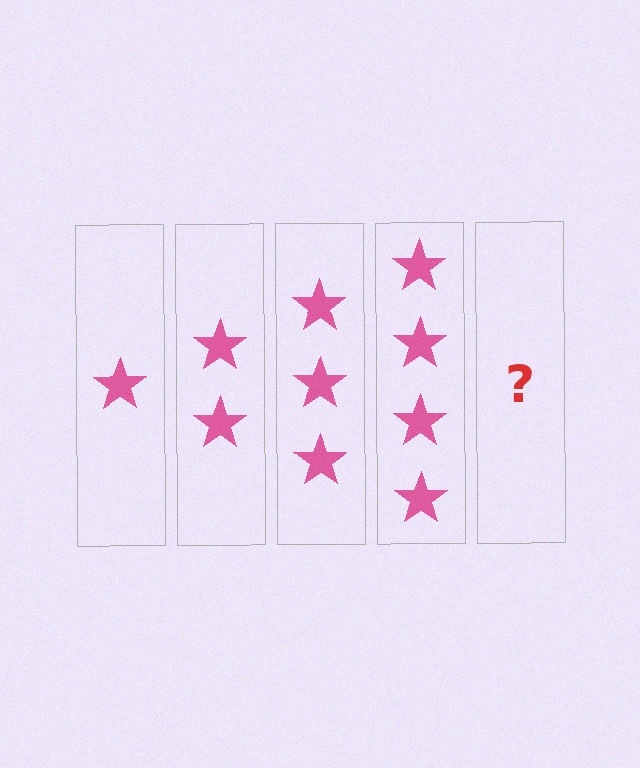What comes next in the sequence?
The next element should be 5 stars.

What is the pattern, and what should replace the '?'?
The pattern is that each step adds one more star. The '?' should be 5 stars.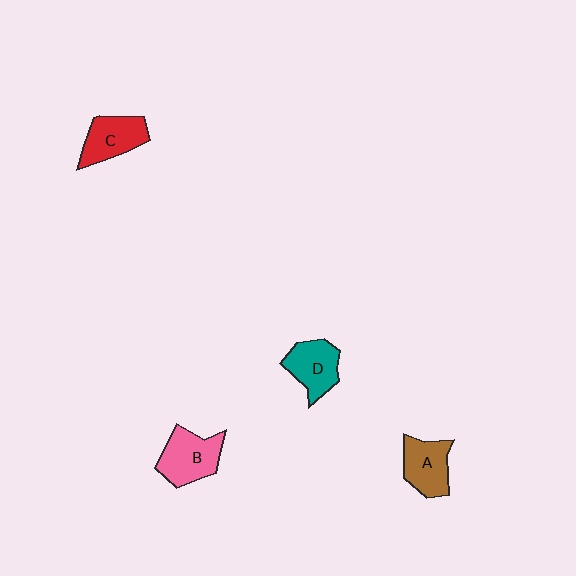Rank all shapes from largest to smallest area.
From largest to smallest: B (pink), C (red), D (teal), A (brown).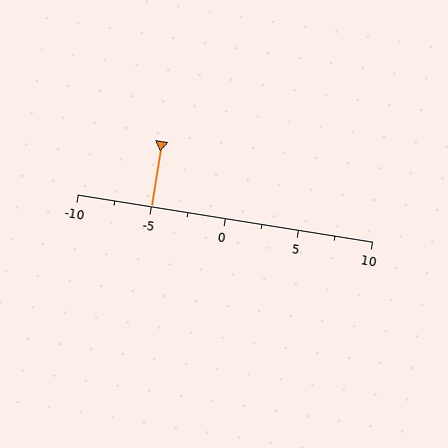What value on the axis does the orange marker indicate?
The marker indicates approximately -5.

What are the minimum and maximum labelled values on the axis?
The axis runs from -10 to 10.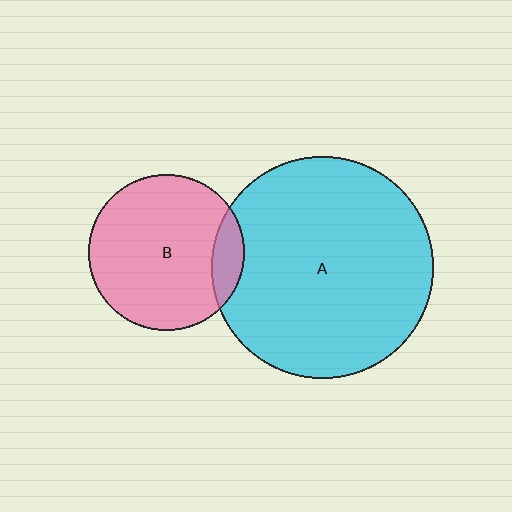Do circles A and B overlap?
Yes.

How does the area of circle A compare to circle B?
Approximately 2.0 times.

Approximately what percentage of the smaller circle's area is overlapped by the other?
Approximately 10%.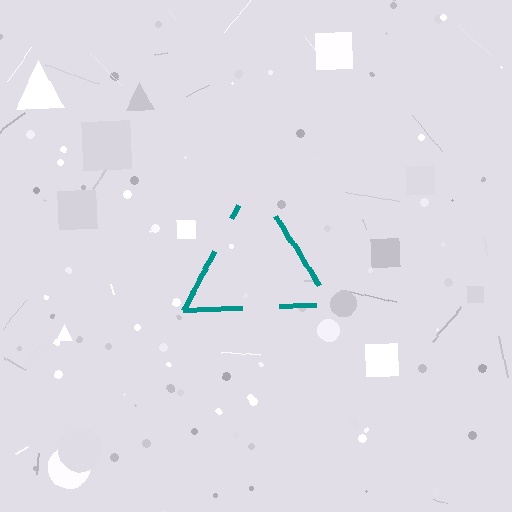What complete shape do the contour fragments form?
The contour fragments form a triangle.